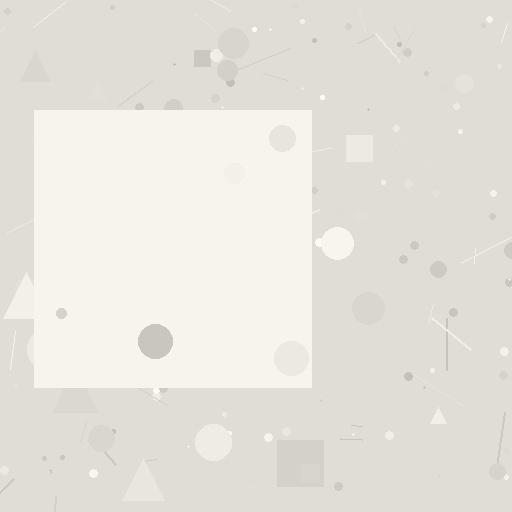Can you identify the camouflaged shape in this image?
The camouflaged shape is a square.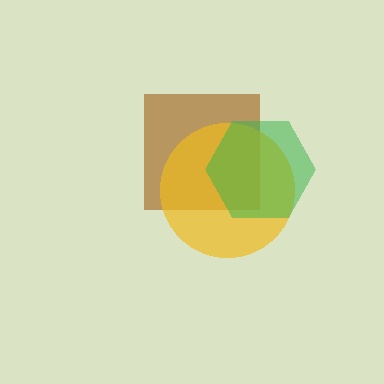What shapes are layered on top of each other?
The layered shapes are: a brown square, a yellow circle, a green hexagon.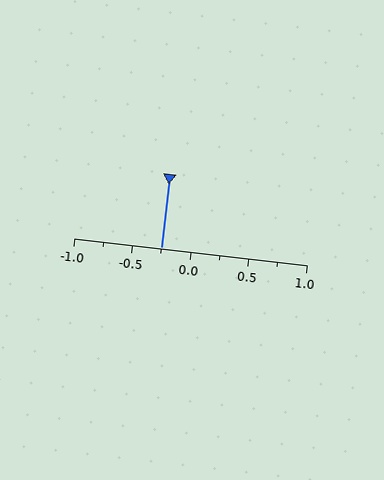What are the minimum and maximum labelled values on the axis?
The axis runs from -1.0 to 1.0.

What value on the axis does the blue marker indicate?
The marker indicates approximately -0.25.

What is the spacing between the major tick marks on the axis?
The major ticks are spaced 0.5 apart.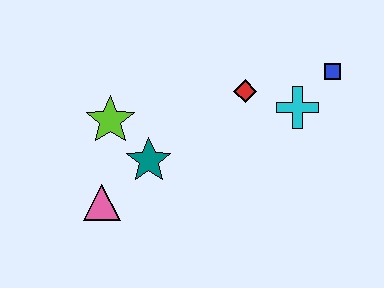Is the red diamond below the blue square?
Yes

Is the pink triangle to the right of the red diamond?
No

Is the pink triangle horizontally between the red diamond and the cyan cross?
No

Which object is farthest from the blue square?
The pink triangle is farthest from the blue square.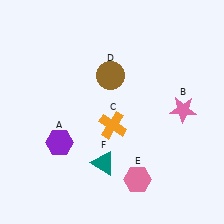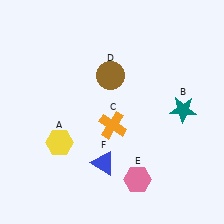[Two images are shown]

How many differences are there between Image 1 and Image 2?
There are 3 differences between the two images.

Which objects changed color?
A changed from purple to yellow. B changed from pink to teal. F changed from teal to blue.